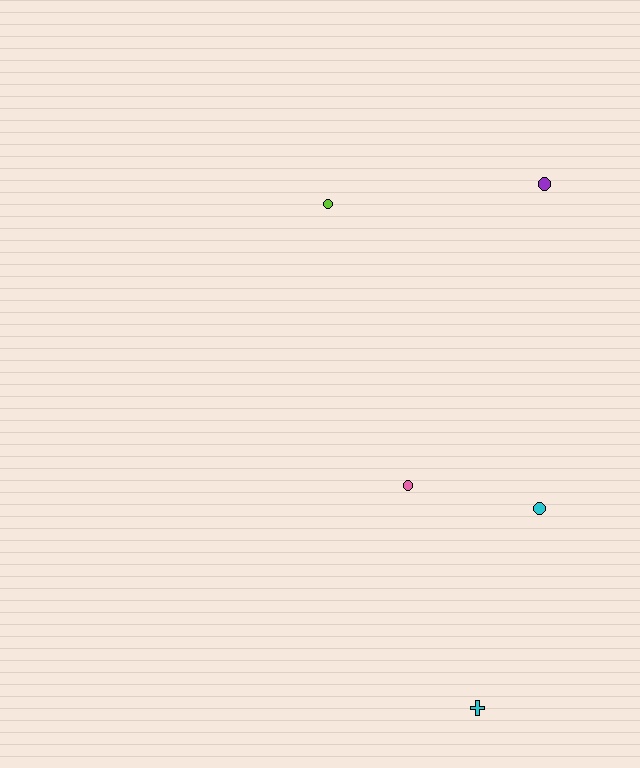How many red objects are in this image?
There are no red objects.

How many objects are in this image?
There are 5 objects.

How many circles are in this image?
There are 4 circles.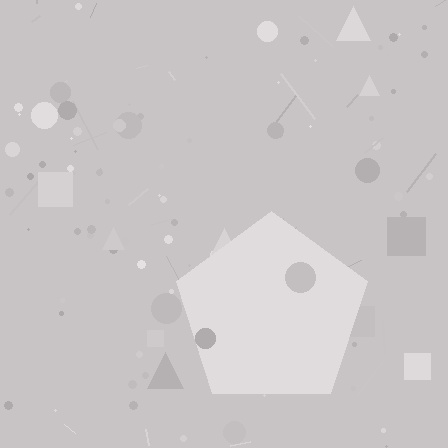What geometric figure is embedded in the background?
A pentagon is embedded in the background.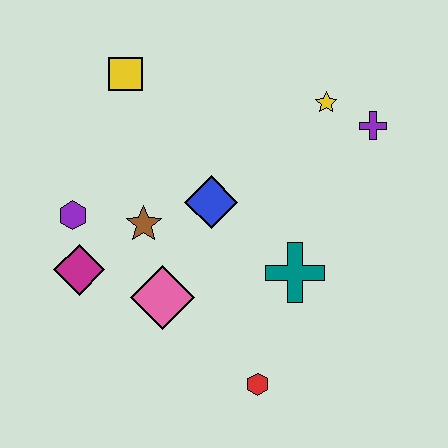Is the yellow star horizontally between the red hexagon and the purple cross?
Yes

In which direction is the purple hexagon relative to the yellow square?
The purple hexagon is below the yellow square.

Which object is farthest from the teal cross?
The yellow square is farthest from the teal cross.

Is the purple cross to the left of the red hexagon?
No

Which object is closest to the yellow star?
The purple cross is closest to the yellow star.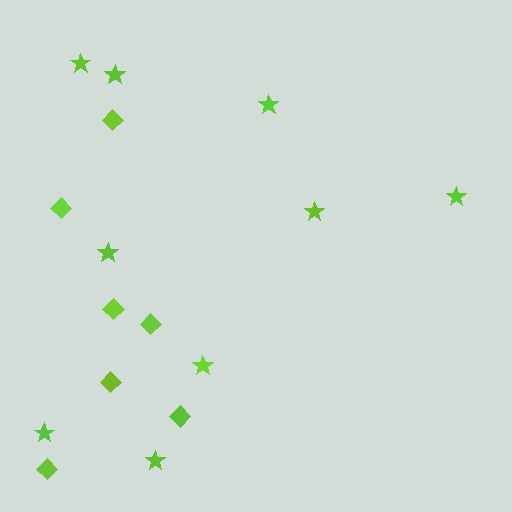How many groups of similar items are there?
There are 2 groups: one group of diamonds (7) and one group of stars (9).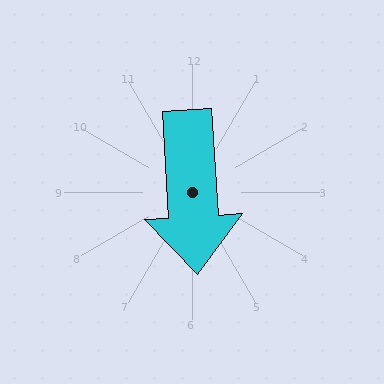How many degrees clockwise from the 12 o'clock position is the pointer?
Approximately 177 degrees.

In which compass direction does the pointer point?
South.